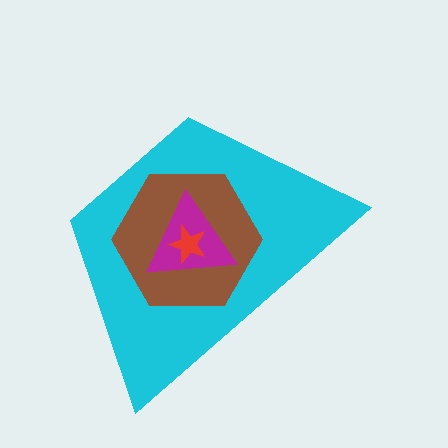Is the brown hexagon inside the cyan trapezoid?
Yes.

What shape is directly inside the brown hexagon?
The magenta triangle.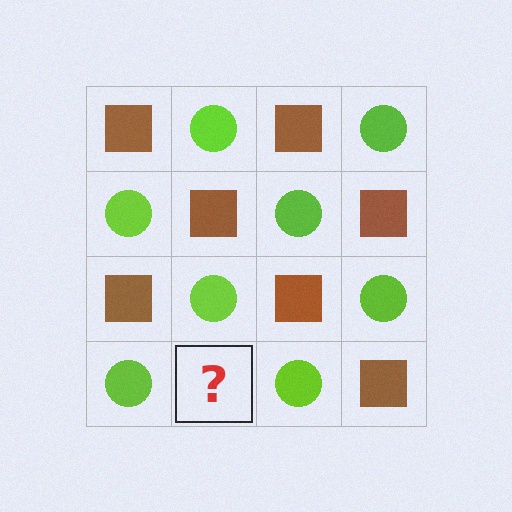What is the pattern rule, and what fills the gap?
The rule is that it alternates brown square and lime circle in a checkerboard pattern. The gap should be filled with a brown square.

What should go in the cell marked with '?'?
The missing cell should contain a brown square.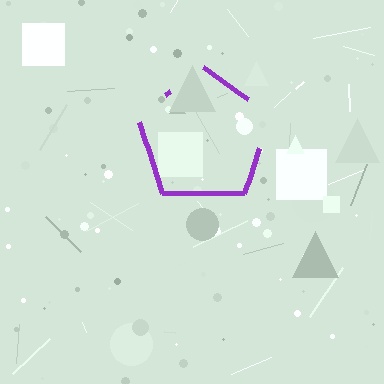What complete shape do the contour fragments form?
The contour fragments form a pentagon.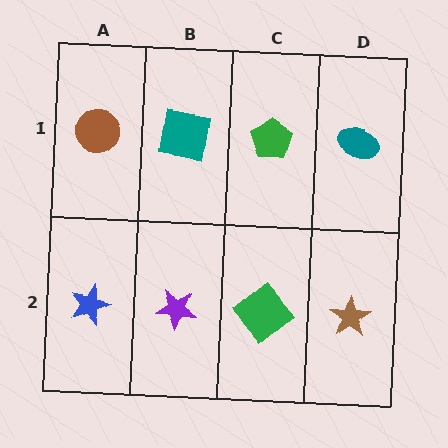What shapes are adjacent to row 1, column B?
A purple star (row 2, column B), a brown circle (row 1, column A), a green pentagon (row 1, column C).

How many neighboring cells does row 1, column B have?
3.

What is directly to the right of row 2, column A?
A purple star.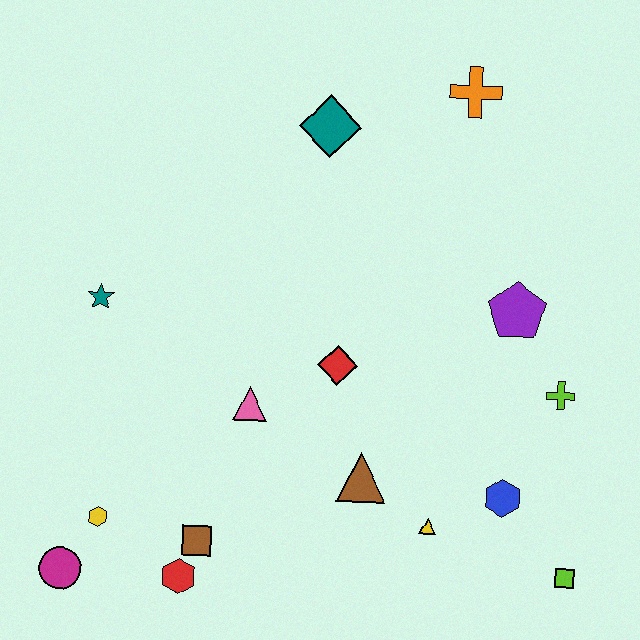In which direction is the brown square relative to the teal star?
The brown square is below the teal star.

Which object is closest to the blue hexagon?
The yellow triangle is closest to the blue hexagon.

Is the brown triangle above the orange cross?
No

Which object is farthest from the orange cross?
The magenta circle is farthest from the orange cross.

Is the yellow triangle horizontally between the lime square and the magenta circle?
Yes